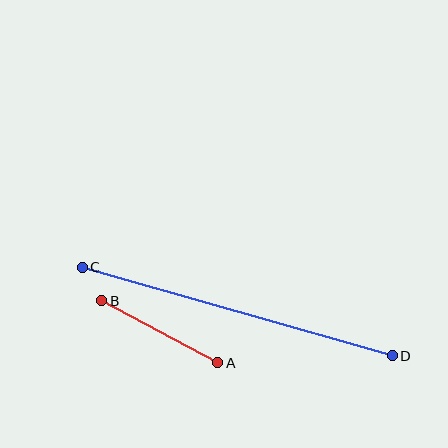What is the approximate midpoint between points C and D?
The midpoint is at approximately (237, 312) pixels.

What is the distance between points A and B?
The distance is approximately 132 pixels.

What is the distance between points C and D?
The distance is approximately 322 pixels.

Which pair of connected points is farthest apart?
Points C and D are farthest apart.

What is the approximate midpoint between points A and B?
The midpoint is at approximately (160, 332) pixels.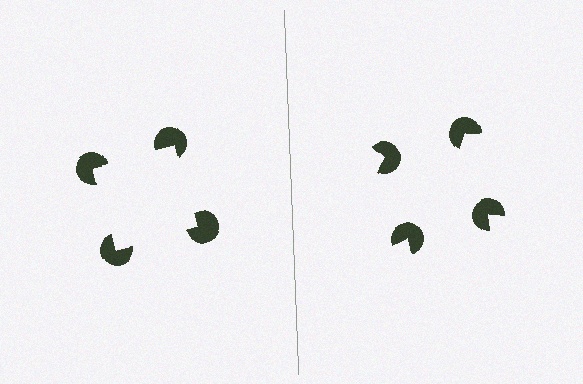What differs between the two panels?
The pac-man discs are positioned identically on both sides; only the wedge orientations differ. On the left they align to a square; on the right they are misaligned.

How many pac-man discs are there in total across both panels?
8 — 4 on each side.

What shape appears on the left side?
An illusory square.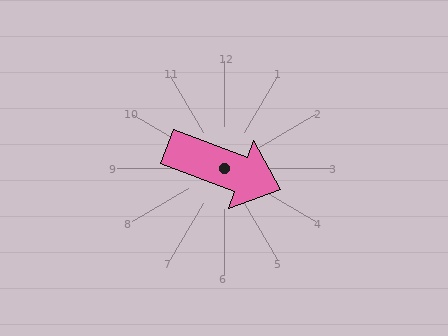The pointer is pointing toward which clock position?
Roughly 4 o'clock.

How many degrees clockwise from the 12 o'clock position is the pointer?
Approximately 110 degrees.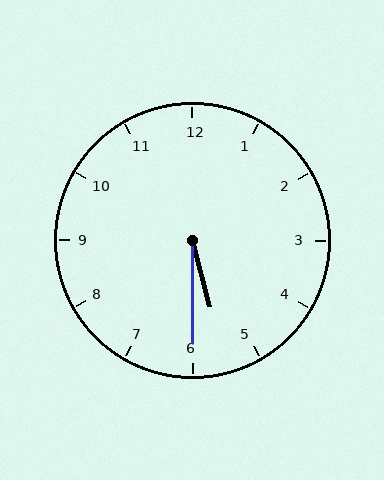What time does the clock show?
5:30.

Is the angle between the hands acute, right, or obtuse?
It is acute.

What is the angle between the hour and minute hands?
Approximately 15 degrees.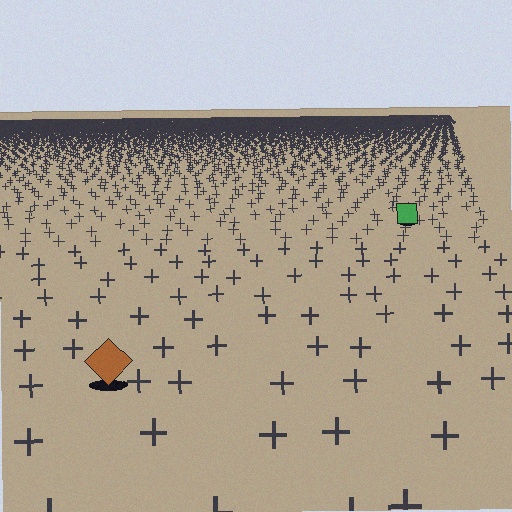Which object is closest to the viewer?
The brown diamond is closest. The texture marks near it are larger and more spread out.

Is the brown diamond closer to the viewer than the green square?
Yes. The brown diamond is closer — you can tell from the texture gradient: the ground texture is coarser near it.